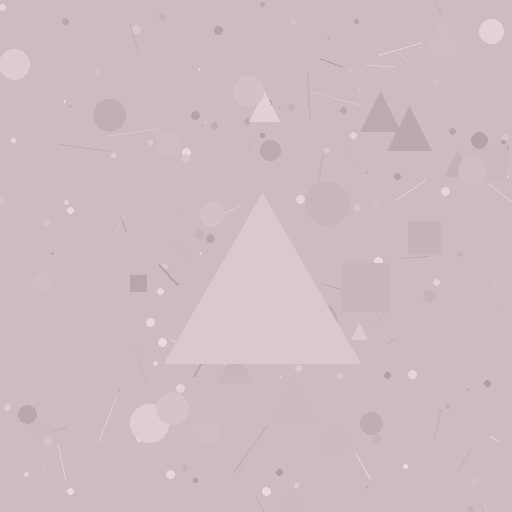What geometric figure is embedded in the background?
A triangle is embedded in the background.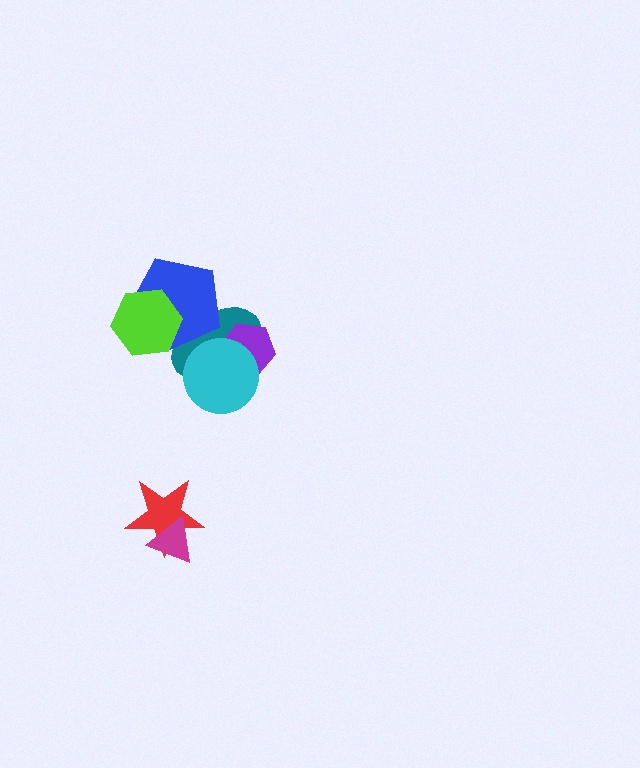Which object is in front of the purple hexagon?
The cyan circle is in front of the purple hexagon.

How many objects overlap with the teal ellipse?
4 objects overlap with the teal ellipse.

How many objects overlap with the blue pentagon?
2 objects overlap with the blue pentagon.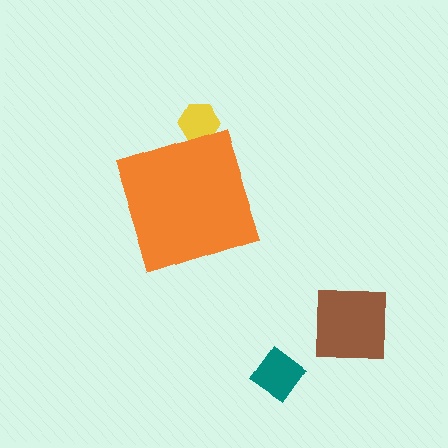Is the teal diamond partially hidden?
No, the teal diamond is fully visible.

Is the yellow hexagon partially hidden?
Yes, the yellow hexagon is partially hidden behind the orange diamond.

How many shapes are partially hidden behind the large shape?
1 shape is partially hidden.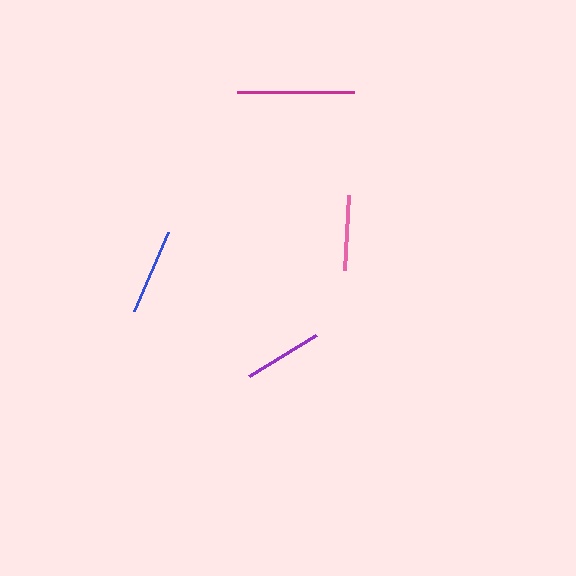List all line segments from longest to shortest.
From longest to shortest: magenta, blue, purple, pink.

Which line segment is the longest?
The magenta line is the longest at approximately 117 pixels.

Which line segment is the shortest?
The pink line is the shortest at approximately 75 pixels.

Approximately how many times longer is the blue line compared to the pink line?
The blue line is approximately 1.1 times the length of the pink line.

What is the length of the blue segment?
The blue segment is approximately 86 pixels long.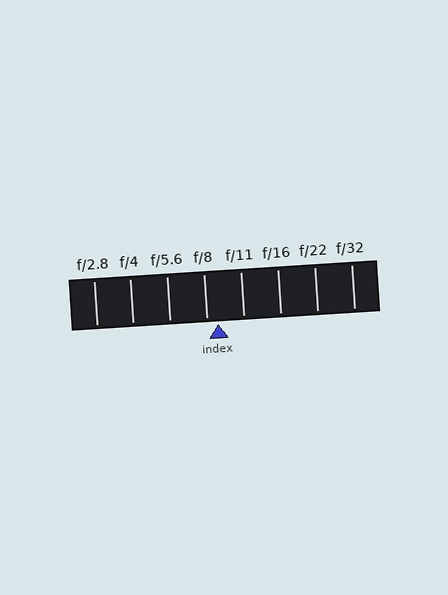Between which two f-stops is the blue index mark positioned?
The index mark is between f/8 and f/11.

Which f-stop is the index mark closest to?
The index mark is closest to f/8.